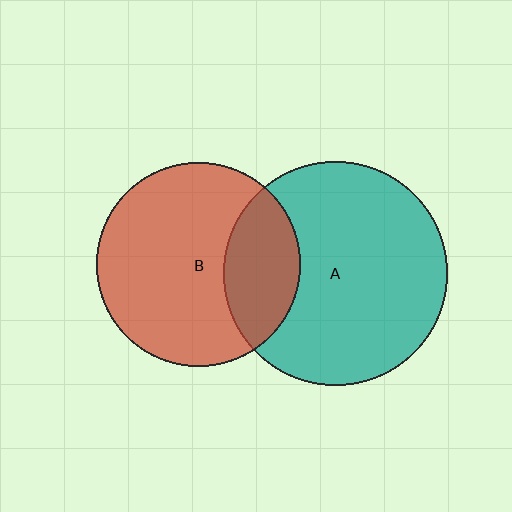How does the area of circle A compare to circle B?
Approximately 1.2 times.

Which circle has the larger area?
Circle A (teal).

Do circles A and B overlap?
Yes.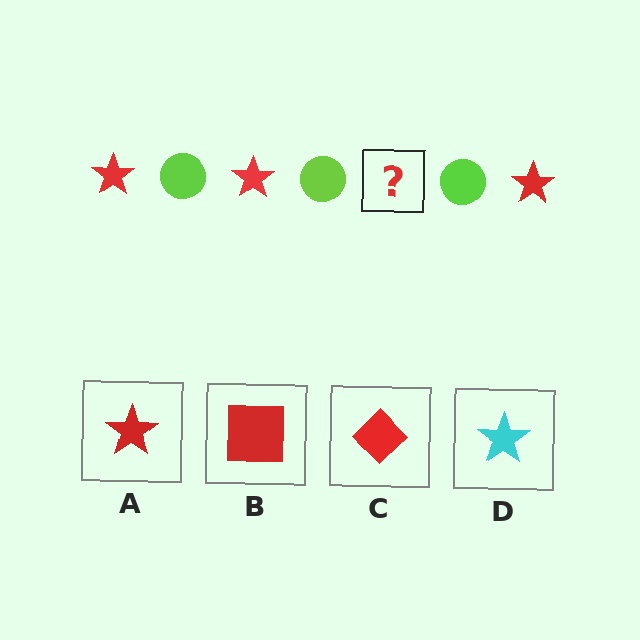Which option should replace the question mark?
Option A.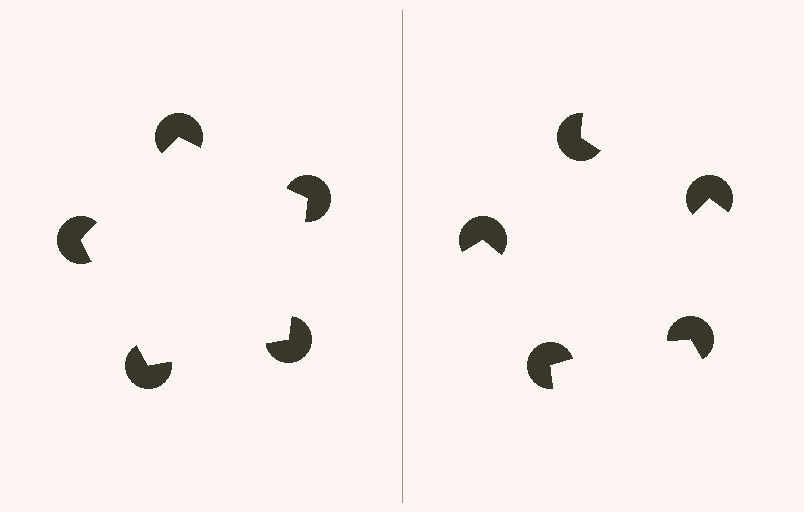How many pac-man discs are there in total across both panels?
10 — 5 on each side.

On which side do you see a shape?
An illusory pentagon appears on the left side. On the right side the wedge cuts are rotated, so no coherent shape forms.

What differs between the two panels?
The pac-man discs are positioned identically on both sides; only the wedge orientations differ. On the left they align to a pentagon; on the right they are misaligned.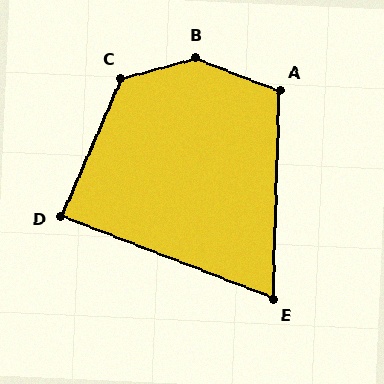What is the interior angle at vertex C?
Approximately 129 degrees (obtuse).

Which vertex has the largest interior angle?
B, at approximately 143 degrees.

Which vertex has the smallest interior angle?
E, at approximately 71 degrees.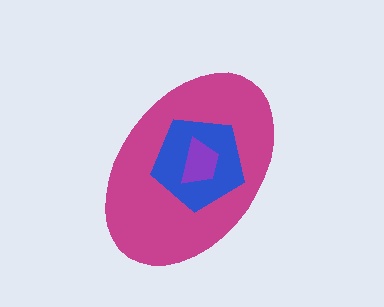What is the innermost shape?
The purple trapezoid.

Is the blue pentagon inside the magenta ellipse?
Yes.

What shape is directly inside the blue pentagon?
The purple trapezoid.